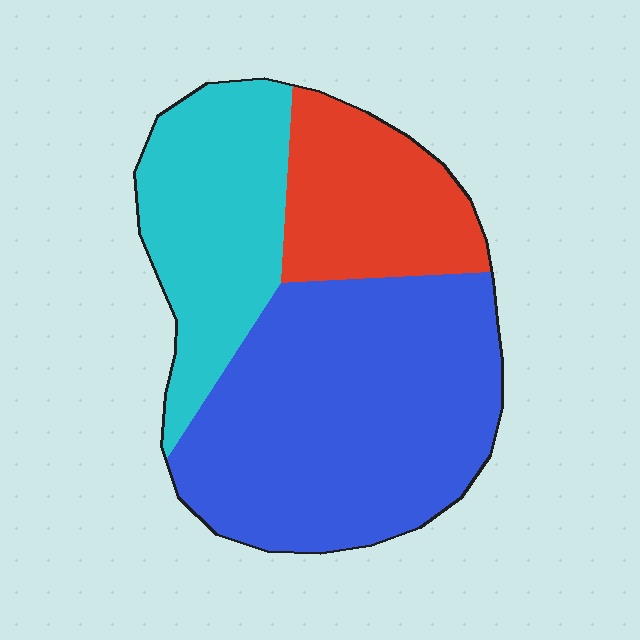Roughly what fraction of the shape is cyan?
Cyan covers around 25% of the shape.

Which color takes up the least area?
Red, at roughly 20%.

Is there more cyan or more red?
Cyan.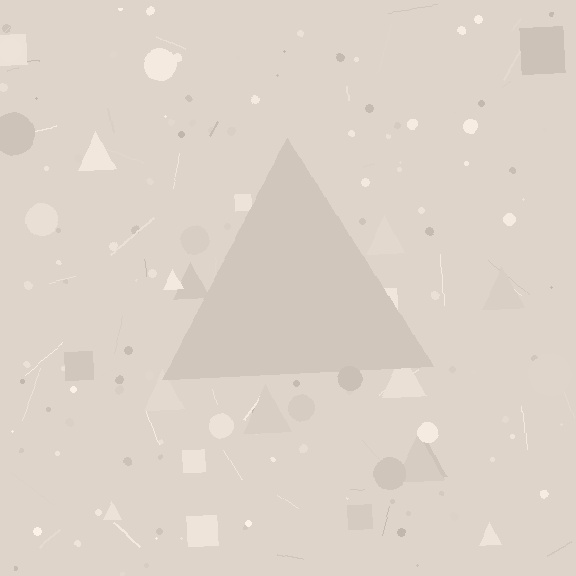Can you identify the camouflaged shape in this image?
The camouflaged shape is a triangle.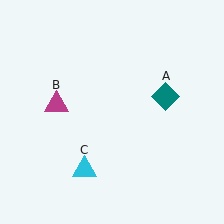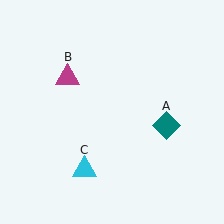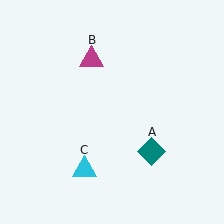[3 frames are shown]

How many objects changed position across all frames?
2 objects changed position: teal diamond (object A), magenta triangle (object B).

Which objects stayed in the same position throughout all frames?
Cyan triangle (object C) remained stationary.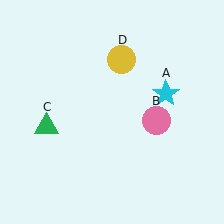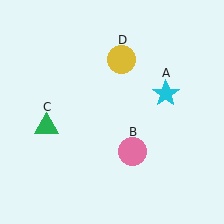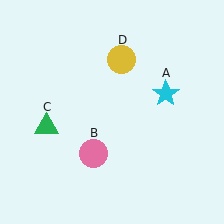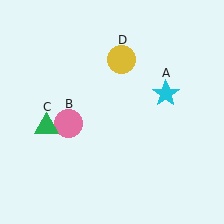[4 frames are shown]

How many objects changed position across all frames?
1 object changed position: pink circle (object B).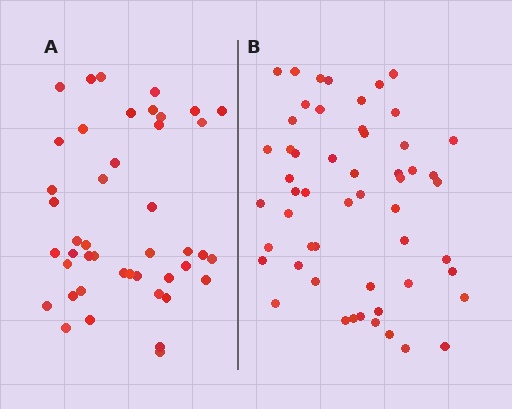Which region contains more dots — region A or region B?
Region B (the right region) has more dots.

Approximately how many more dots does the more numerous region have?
Region B has roughly 10 or so more dots than region A.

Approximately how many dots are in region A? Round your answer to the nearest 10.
About 40 dots. (The exact count is 44, which rounds to 40.)